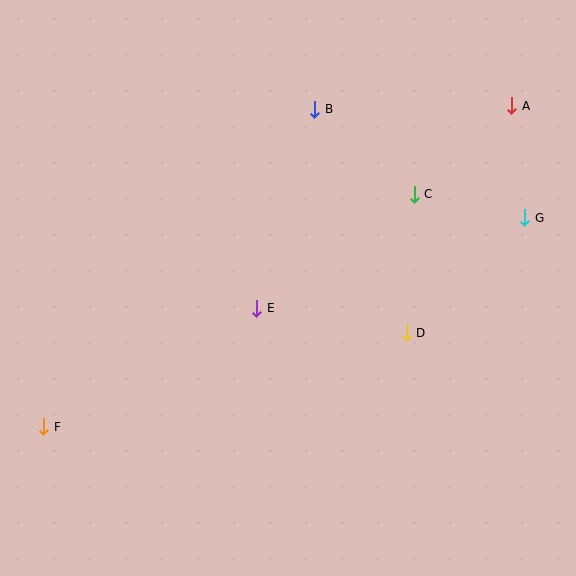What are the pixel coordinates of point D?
Point D is at (406, 333).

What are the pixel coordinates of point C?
Point C is at (414, 194).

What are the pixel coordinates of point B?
Point B is at (315, 109).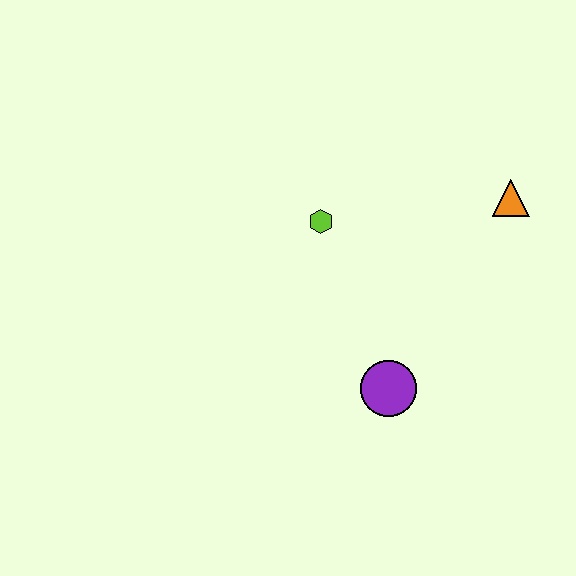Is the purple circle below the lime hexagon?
Yes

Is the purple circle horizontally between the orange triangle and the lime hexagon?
Yes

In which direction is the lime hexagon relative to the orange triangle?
The lime hexagon is to the left of the orange triangle.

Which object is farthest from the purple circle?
The orange triangle is farthest from the purple circle.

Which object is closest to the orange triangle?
The lime hexagon is closest to the orange triangle.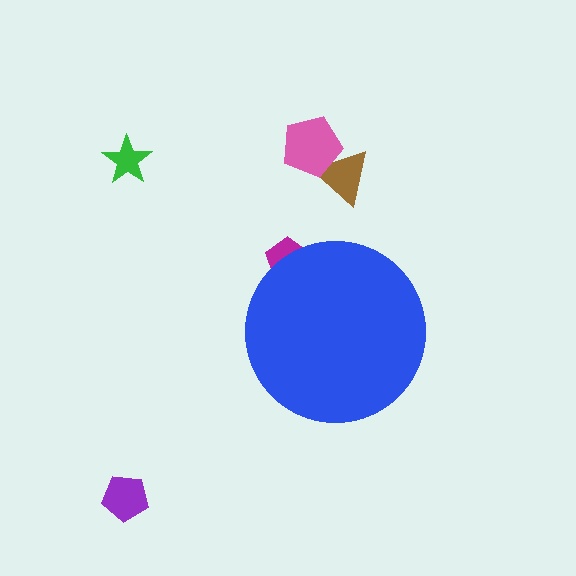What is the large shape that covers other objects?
A blue circle.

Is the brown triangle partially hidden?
No, the brown triangle is fully visible.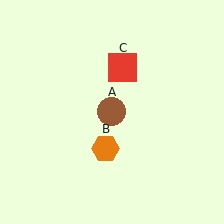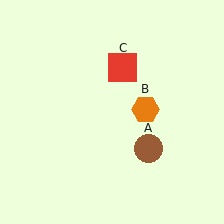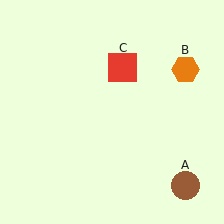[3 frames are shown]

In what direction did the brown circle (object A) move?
The brown circle (object A) moved down and to the right.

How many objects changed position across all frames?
2 objects changed position: brown circle (object A), orange hexagon (object B).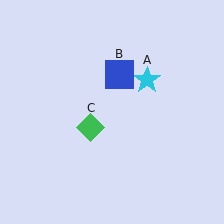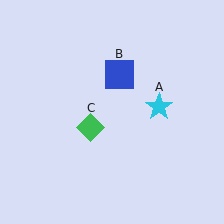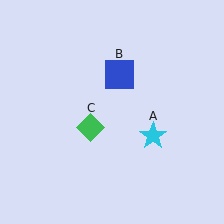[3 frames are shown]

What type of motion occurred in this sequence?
The cyan star (object A) rotated clockwise around the center of the scene.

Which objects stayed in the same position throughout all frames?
Blue square (object B) and green diamond (object C) remained stationary.